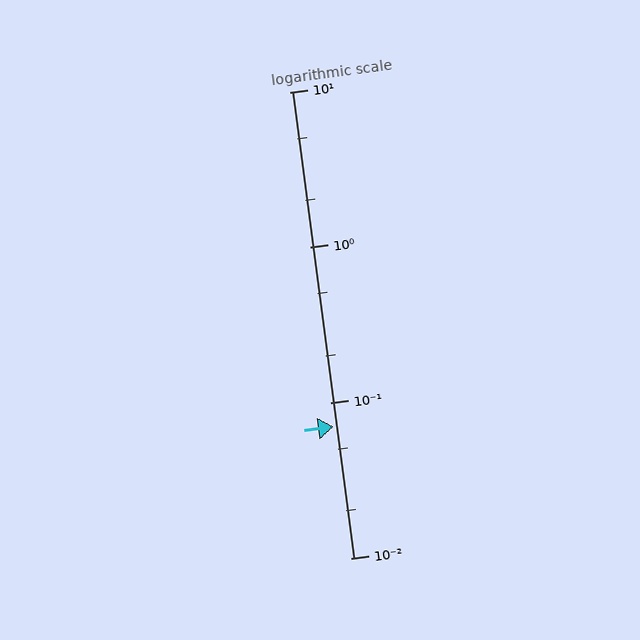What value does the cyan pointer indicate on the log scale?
The pointer indicates approximately 0.07.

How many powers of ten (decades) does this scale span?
The scale spans 3 decades, from 0.01 to 10.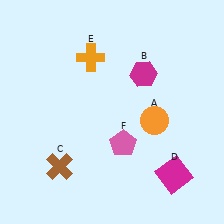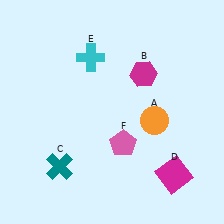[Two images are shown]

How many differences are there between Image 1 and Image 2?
There are 2 differences between the two images.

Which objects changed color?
C changed from brown to teal. E changed from orange to cyan.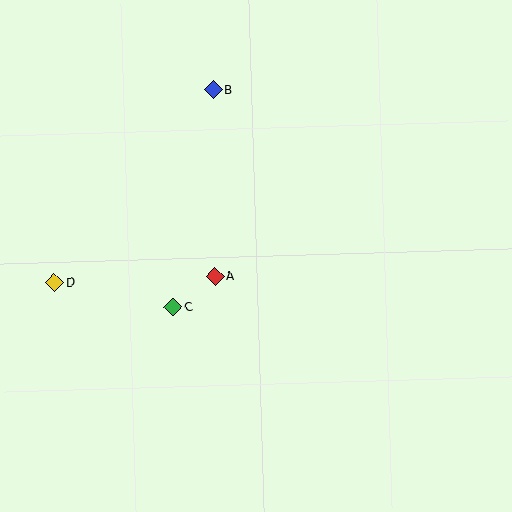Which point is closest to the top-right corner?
Point B is closest to the top-right corner.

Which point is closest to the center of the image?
Point A at (215, 276) is closest to the center.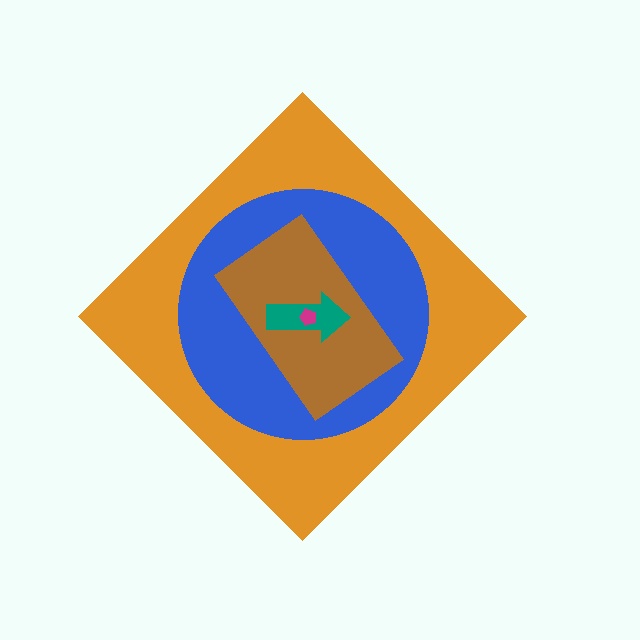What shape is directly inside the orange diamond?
The blue circle.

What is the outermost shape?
The orange diamond.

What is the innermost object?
The magenta pentagon.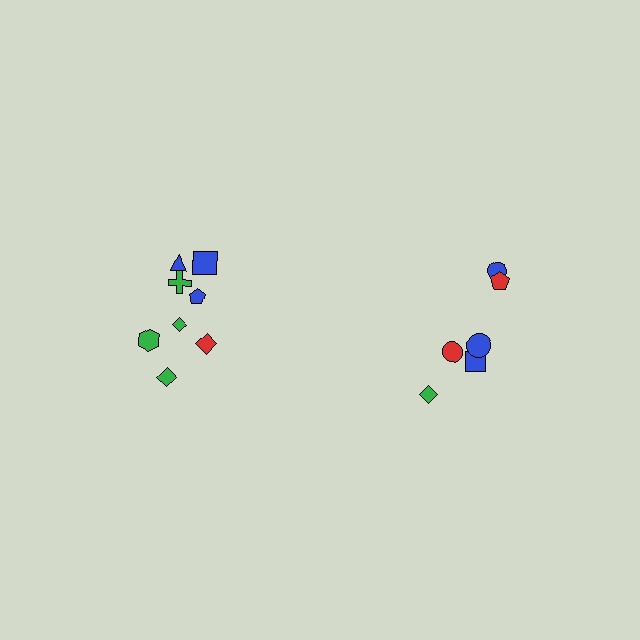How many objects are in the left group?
There are 8 objects.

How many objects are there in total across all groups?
There are 14 objects.